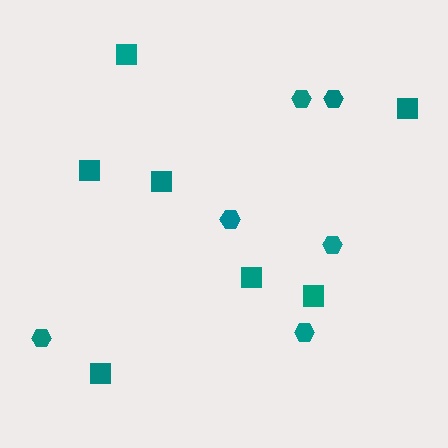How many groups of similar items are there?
There are 2 groups: one group of squares (7) and one group of hexagons (6).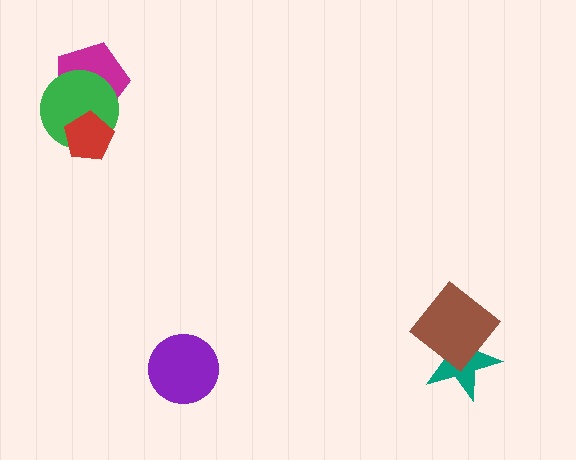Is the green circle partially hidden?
Yes, it is partially covered by another shape.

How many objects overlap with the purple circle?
0 objects overlap with the purple circle.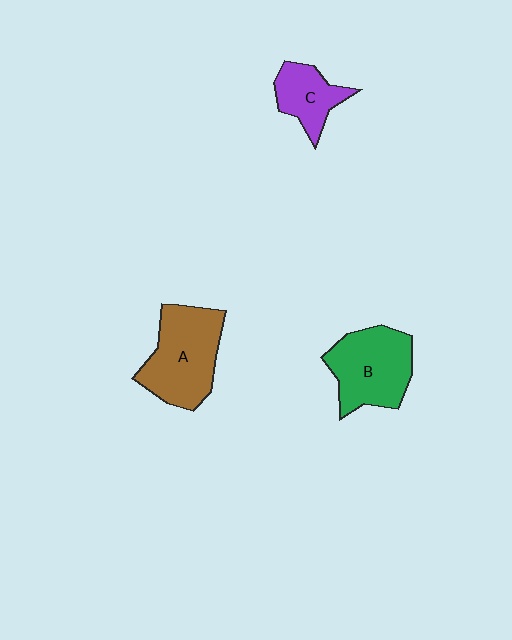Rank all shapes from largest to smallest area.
From largest to smallest: A (brown), B (green), C (purple).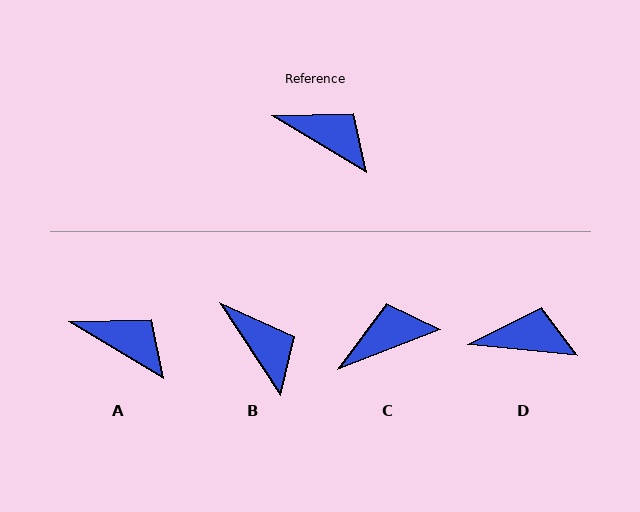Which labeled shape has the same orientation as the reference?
A.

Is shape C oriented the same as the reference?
No, it is off by about 52 degrees.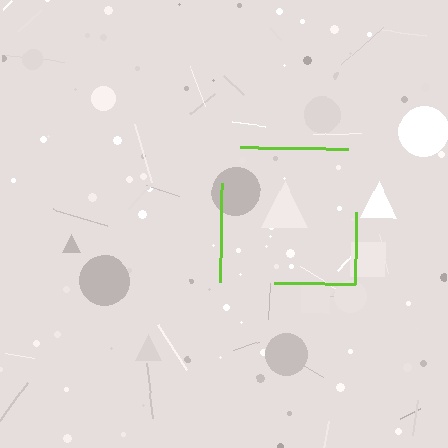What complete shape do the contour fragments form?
The contour fragments form a square.